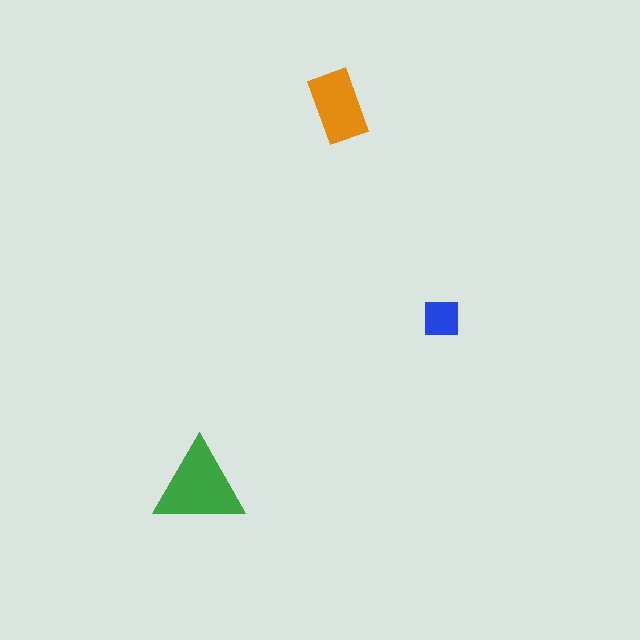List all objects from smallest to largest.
The blue square, the orange rectangle, the green triangle.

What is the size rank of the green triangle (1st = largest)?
1st.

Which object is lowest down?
The green triangle is bottommost.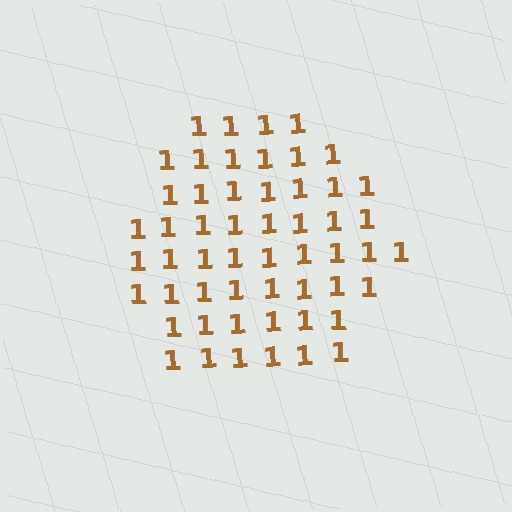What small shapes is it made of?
It is made of small digit 1's.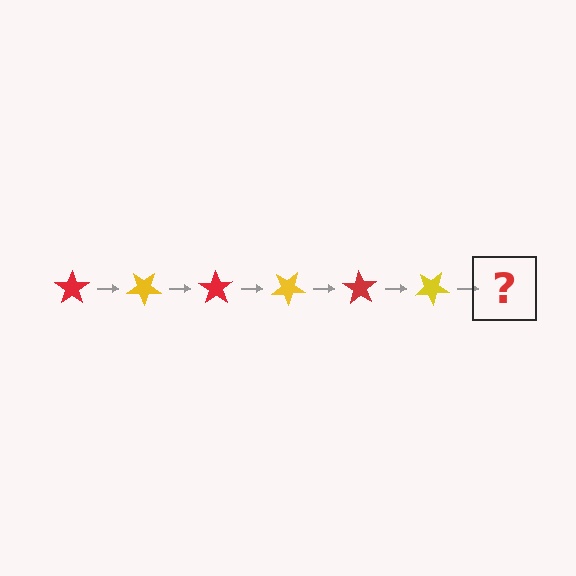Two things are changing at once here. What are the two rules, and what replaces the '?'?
The two rules are that it rotates 35 degrees each step and the color cycles through red and yellow. The '?' should be a red star, rotated 210 degrees from the start.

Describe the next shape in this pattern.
It should be a red star, rotated 210 degrees from the start.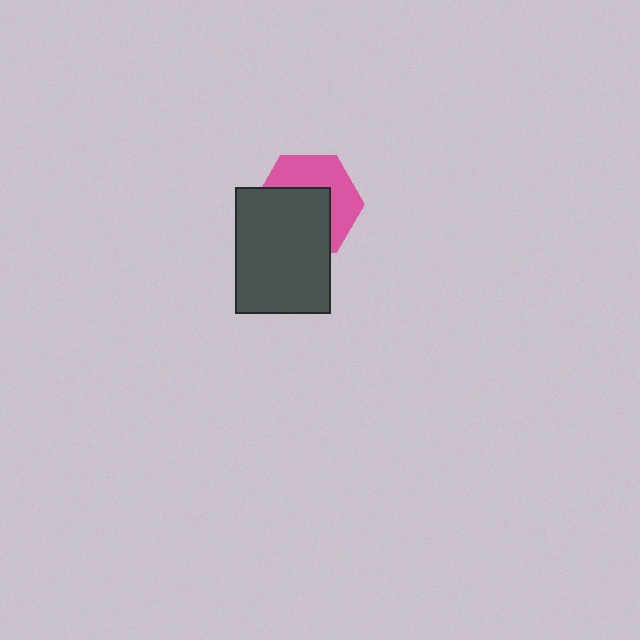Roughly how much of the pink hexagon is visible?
About half of it is visible (roughly 46%).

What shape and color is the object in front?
The object in front is a dark gray rectangle.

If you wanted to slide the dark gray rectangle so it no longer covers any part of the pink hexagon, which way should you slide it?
Slide it toward the lower-left — that is the most direct way to separate the two shapes.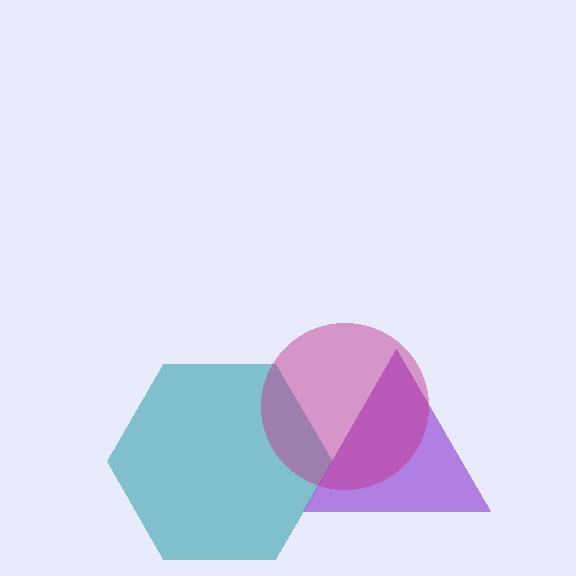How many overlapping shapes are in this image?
There are 3 overlapping shapes in the image.